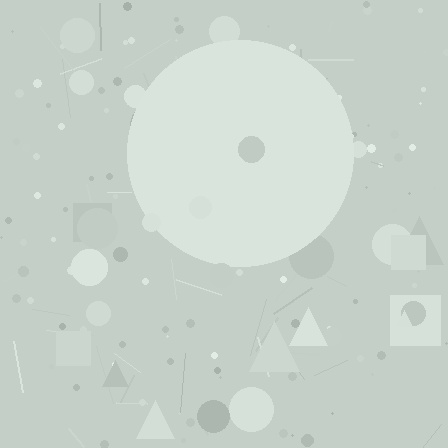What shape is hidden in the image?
A circle is hidden in the image.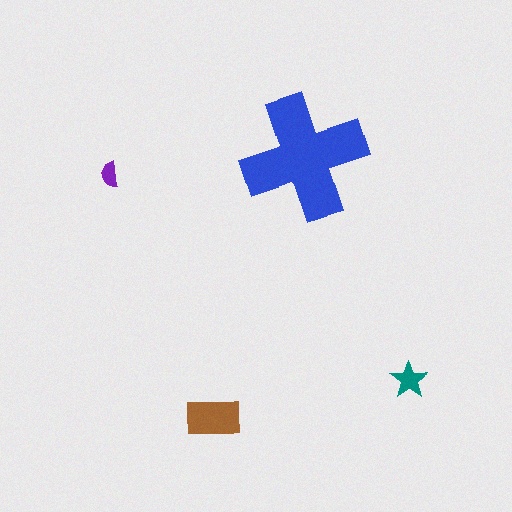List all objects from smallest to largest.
The purple semicircle, the teal star, the brown rectangle, the blue cross.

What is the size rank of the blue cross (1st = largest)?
1st.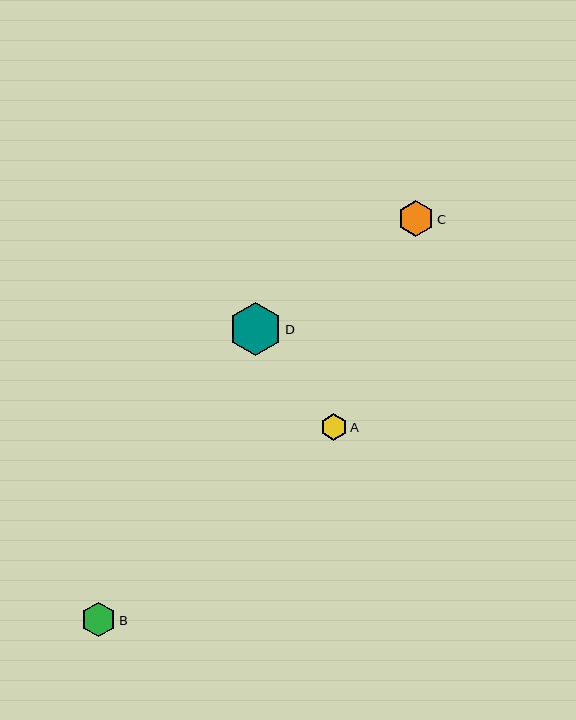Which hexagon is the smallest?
Hexagon A is the smallest with a size of approximately 26 pixels.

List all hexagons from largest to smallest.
From largest to smallest: D, C, B, A.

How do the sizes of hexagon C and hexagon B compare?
Hexagon C and hexagon B are approximately the same size.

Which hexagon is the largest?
Hexagon D is the largest with a size of approximately 53 pixels.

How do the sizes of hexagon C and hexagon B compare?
Hexagon C and hexagon B are approximately the same size.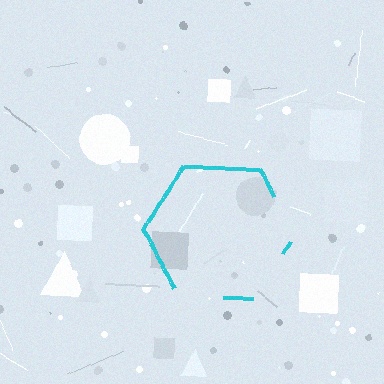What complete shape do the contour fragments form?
The contour fragments form a hexagon.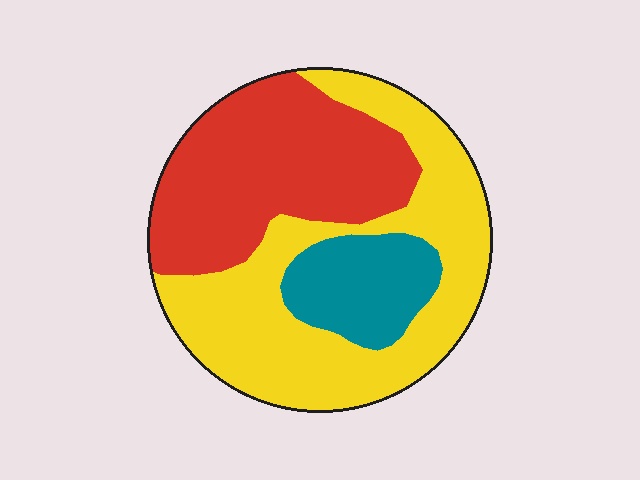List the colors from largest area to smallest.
From largest to smallest: yellow, red, teal.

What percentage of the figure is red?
Red covers around 35% of the figure.